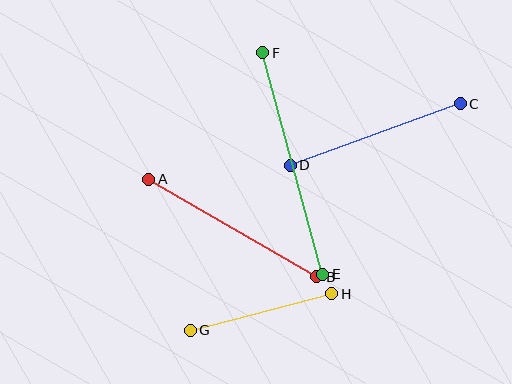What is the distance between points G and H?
The distance is approximately 146 pixels.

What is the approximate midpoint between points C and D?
The midpoint is at approximately (375, 135) pixels.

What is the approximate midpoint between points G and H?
The midpoint is at approximately (261, 312) pixels.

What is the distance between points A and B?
The distance is approximately 195 pixels.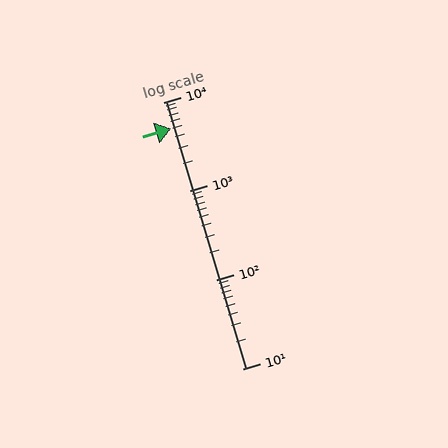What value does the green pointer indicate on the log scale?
The pointer indicates approximately 5000.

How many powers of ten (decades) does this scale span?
The scale spans 3 decades, from 10 to 10000.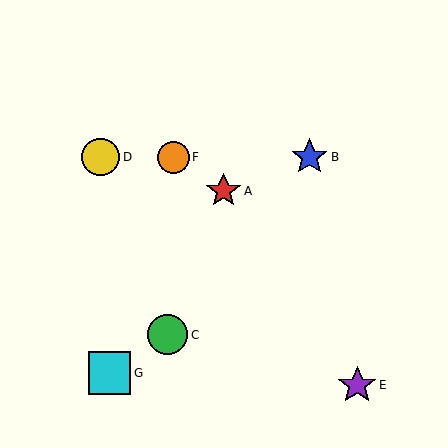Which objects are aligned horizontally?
Objects B, D, F are aligned horizontally.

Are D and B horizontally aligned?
Yes, both are at y≈157.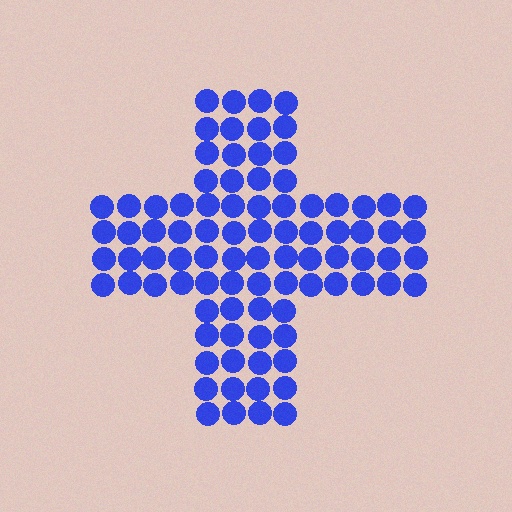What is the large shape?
The large shape is a cross.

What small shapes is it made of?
It is made of small circles.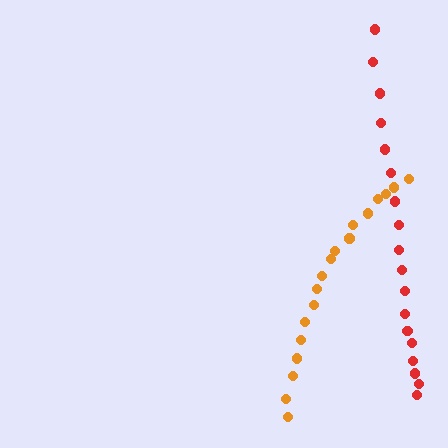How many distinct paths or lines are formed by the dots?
There are 2 distinct paths.